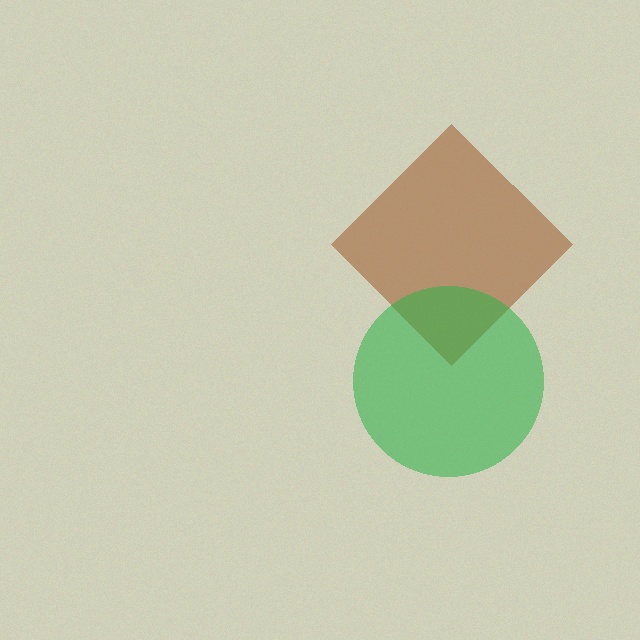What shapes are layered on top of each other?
The layered shapes are: a brown diamond, a green circle.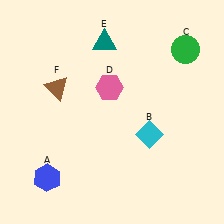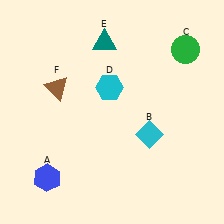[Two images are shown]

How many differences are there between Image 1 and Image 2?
There is 1 difference between the two images.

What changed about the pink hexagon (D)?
In Image 1, D is pink. In Image 2, it changed to cyan.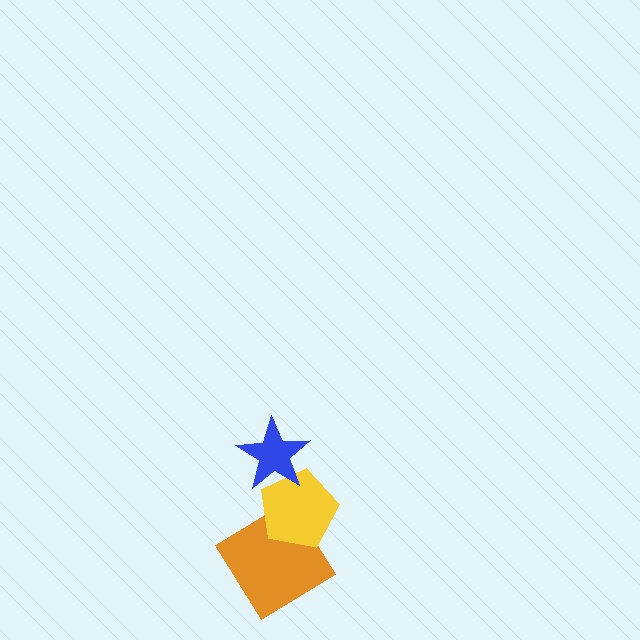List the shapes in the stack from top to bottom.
From top to bottom: the blue star, the yellow pentagon, the orange diamond.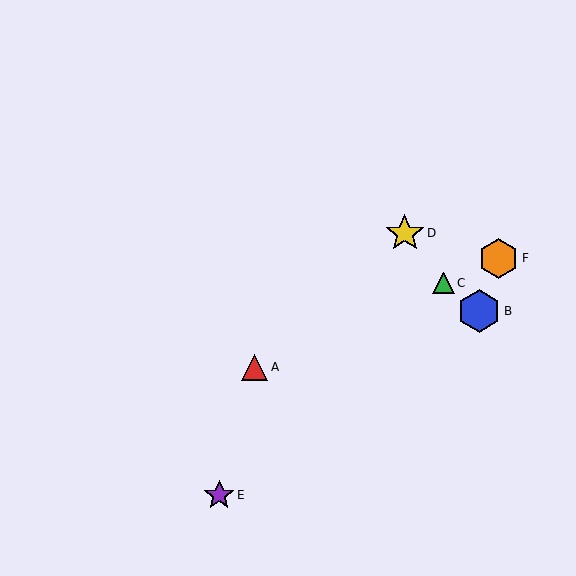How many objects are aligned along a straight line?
3 objects (A, C, F) are aligned along a straight line.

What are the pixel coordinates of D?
Object D is at (405, 233).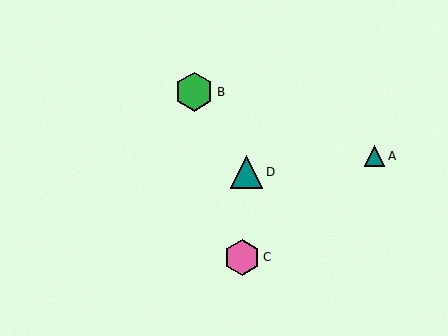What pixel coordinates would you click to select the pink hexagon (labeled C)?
Click at (242, 257) to select the pink hexagon C.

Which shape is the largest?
The green hexagon (labeled B) is the largest.